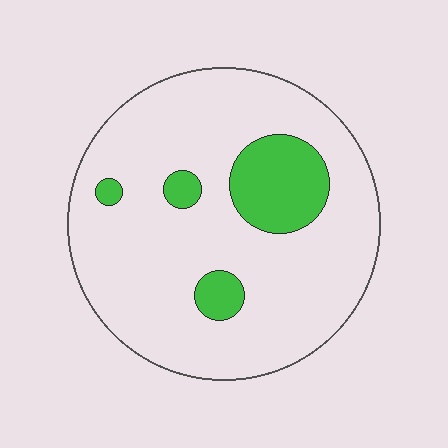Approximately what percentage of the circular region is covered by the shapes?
Approximately 15%.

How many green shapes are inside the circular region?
4.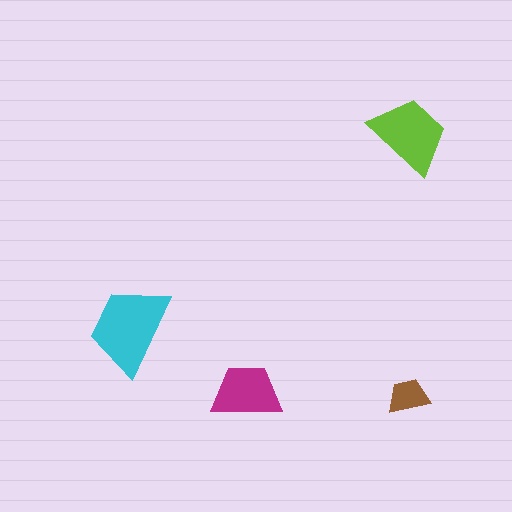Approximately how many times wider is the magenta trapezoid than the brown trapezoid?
About 1.5 times wider.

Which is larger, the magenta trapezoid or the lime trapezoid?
The lime one.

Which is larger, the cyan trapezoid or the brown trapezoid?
The cyan one.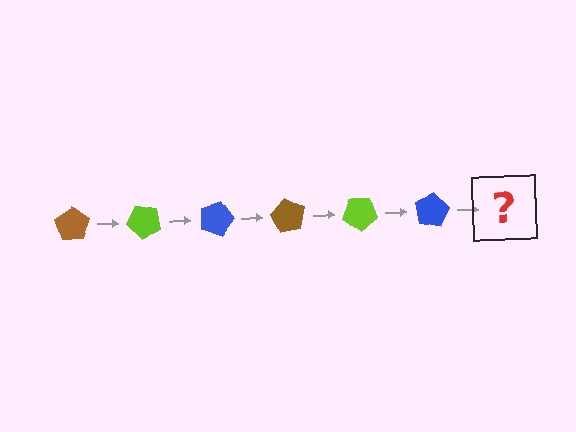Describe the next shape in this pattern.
It should be a brown pentagon, rotated 270 degrees from the start.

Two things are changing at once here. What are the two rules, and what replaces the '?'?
The two rules are that it rotates 45 degrees each step and the color cycles through brown, lime, and blue. The '?' should be a brown pentagon, rotated 270 degrees from the start.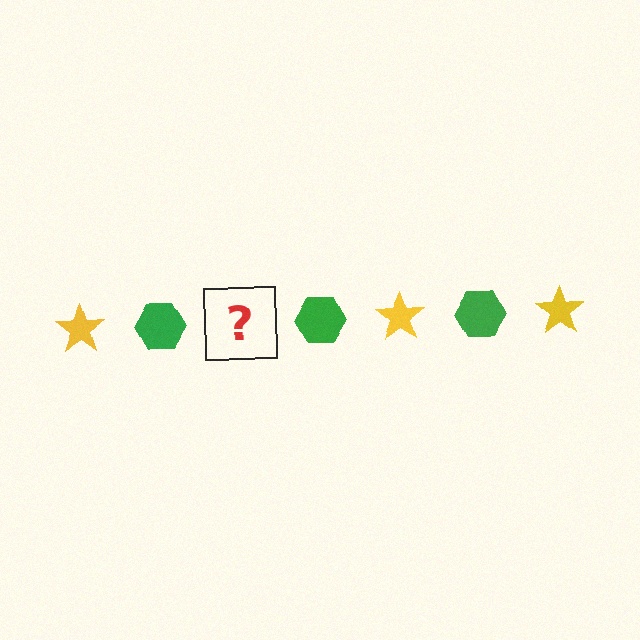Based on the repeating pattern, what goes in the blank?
The blank should be a yellow star.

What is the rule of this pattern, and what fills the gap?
The rule is that the pattern alternates between yellow star and green hexagon. The gap should be filled with a yellow star.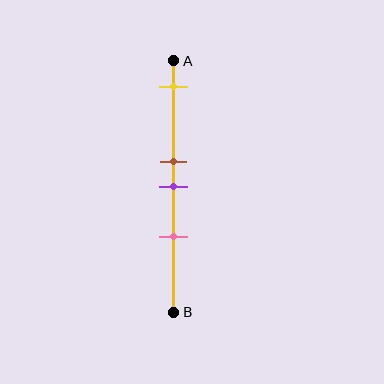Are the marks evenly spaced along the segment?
No, the marks are not evenly spaced.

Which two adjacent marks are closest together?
The brown and purple marks are the closest adjacent pair.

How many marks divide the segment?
There are 4 marks dividing the segment.